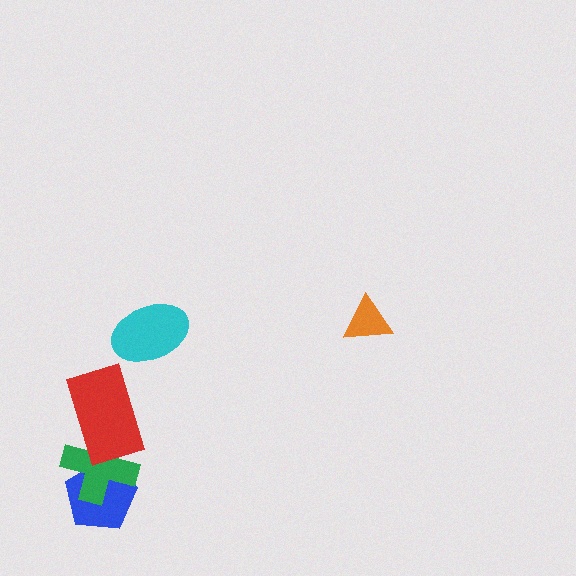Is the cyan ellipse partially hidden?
No, no other shape covers it.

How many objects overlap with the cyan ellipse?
0 objects overlap with the cyan ellipse.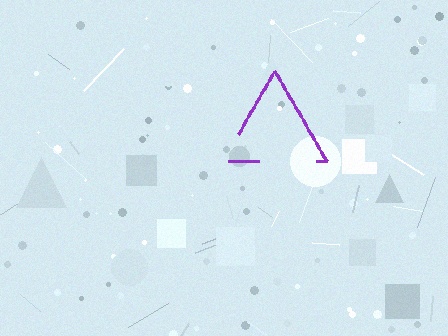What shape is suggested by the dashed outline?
The dashed outline suggests a triangle.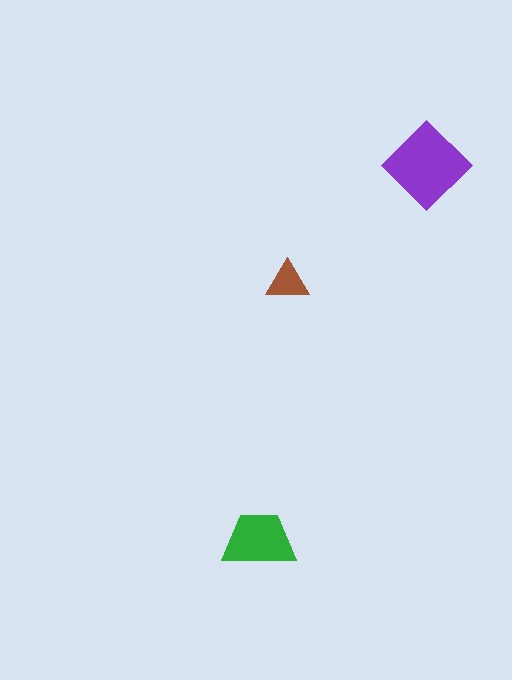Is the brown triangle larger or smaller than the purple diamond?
Smaller.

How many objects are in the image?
There are 3 objects in the image.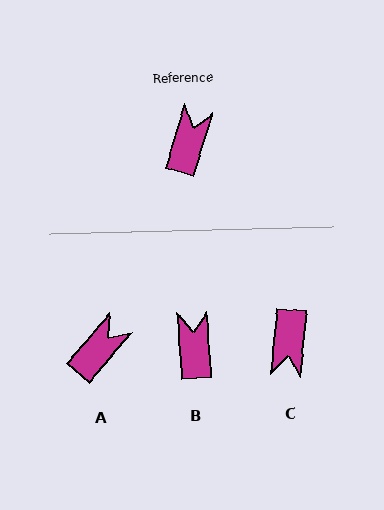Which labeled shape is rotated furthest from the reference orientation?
C, about 169 degrees away.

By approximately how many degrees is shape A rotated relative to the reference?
Approximately 24 degrees clockwise.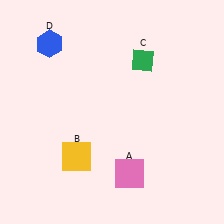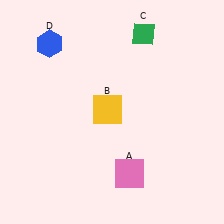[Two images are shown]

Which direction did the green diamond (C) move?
The green diamond (C) moved up.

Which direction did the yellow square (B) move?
The yellow square (B) moved up.